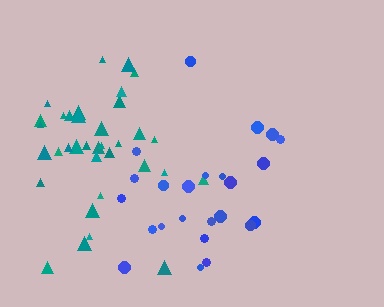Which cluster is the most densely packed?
Blue.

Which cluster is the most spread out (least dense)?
Teal.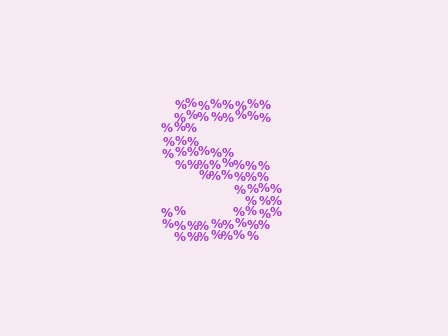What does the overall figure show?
The overall figure shows the letter S.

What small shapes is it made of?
It is made of small percent signs.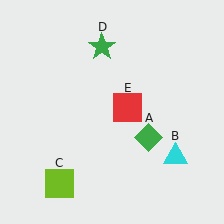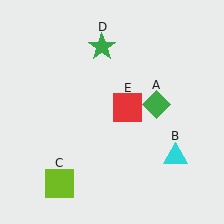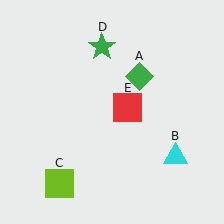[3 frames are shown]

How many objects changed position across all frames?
1 object changed position: green diamond (object A).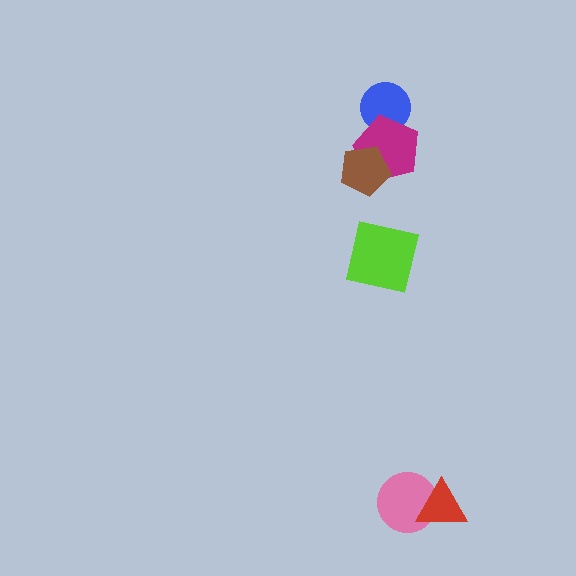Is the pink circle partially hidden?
Yes, it is partially covered by another shape.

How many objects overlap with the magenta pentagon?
2 objects overlap with the magenta pentagon.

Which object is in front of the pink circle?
The red triangle is in front of the pink circle.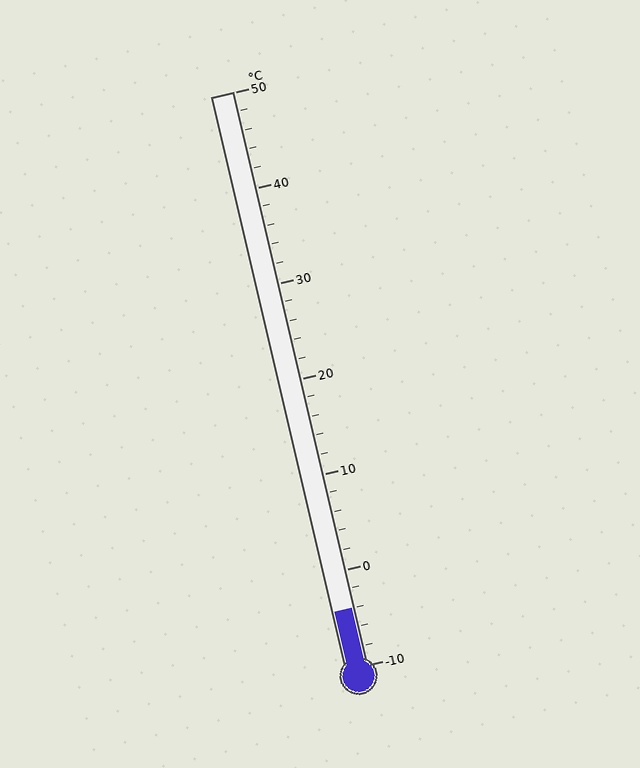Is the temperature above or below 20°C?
The temperature is below 20°C.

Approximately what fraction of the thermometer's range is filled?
The thermometer is filled to approximately 10% of its range.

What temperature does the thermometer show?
The thermometer shows approximately -4°C.